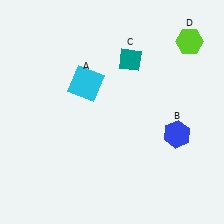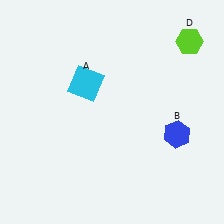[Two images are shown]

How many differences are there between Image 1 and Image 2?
There is 1 difference between the two images.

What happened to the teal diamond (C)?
The teal diamond (C) was removed in Image 2. It was in the top-right area of Image 1.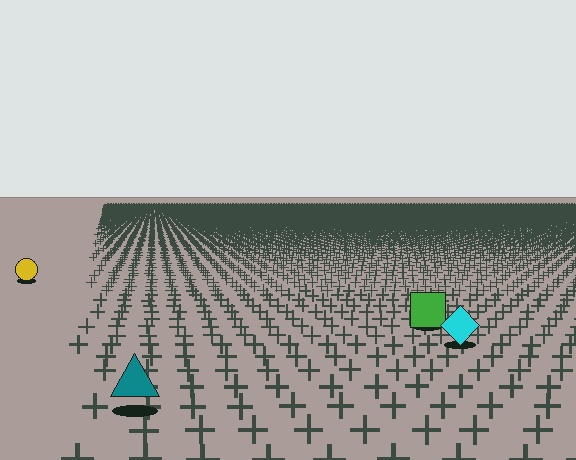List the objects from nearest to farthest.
From nearest to farthest: the teal triangle, the cyan diamond, the green square, the yellow circle.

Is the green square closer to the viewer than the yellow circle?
Yes. The green square is closer — you can tell from the texture gradient: the ground texture is coarser near it.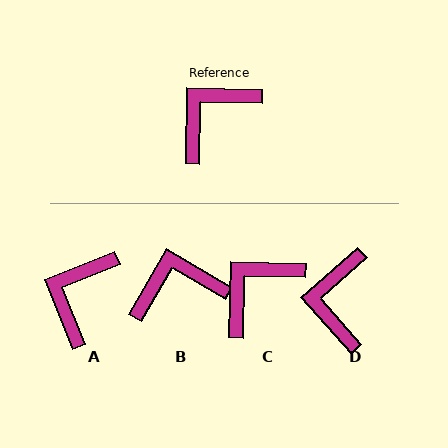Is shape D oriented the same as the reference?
No, it is off by about 42 degrees.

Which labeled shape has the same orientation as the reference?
C.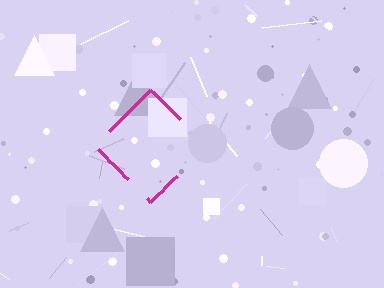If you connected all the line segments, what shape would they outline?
They would outline a diamond.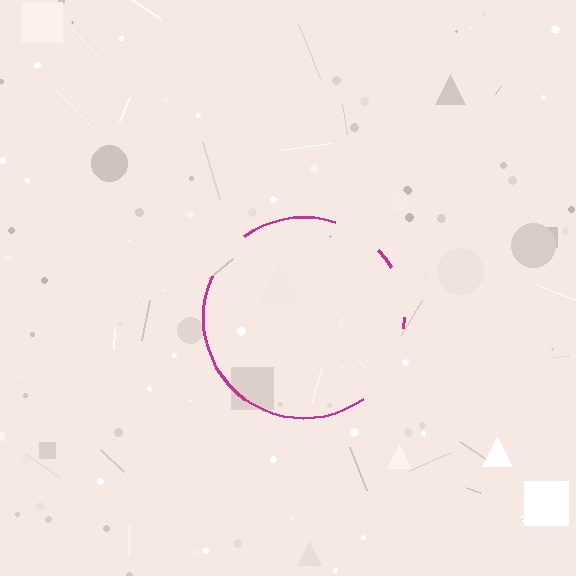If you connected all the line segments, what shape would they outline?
They would outline a circle.